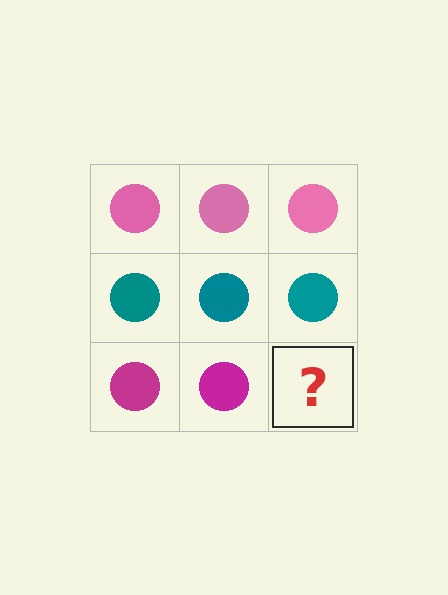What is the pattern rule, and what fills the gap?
The rule is that each row has a consistent color. The gap should be filled with a magenta circle.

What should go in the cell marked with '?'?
The missing cell should contain a magenta circle.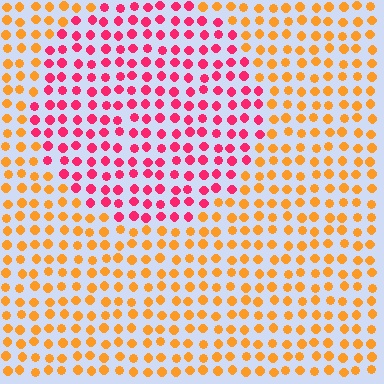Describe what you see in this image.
The image is filled with small orange elements in a uniform arrangement. A circle-shaped region is visible where the elements are tinted to a slightly different hue, forming a subtle color boundary.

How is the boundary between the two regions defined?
The boundary is defined purely by a slight shift in hue (about 54 degrees). Spacing, size, and orientation are identical on both sides.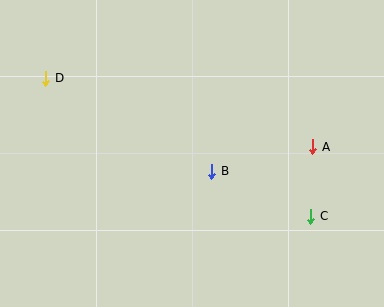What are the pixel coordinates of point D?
Point D is at (46, 78).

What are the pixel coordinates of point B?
Point B is at (212, 171).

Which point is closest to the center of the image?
Point B at (212, 171) is closest to the center.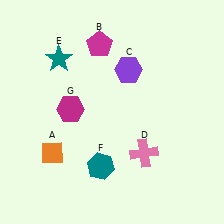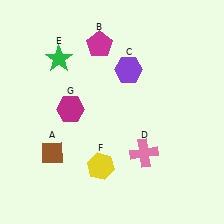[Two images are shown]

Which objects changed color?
A changed from orange to brown. E changed from teal to green. F changed from teal to yellow.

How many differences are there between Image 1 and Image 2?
There are 3 differences between the two images.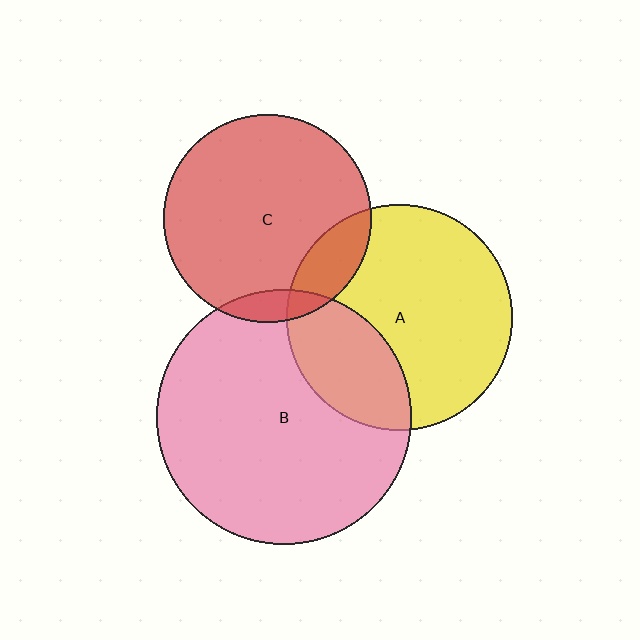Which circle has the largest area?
Circle B (pink).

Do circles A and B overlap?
Yes.